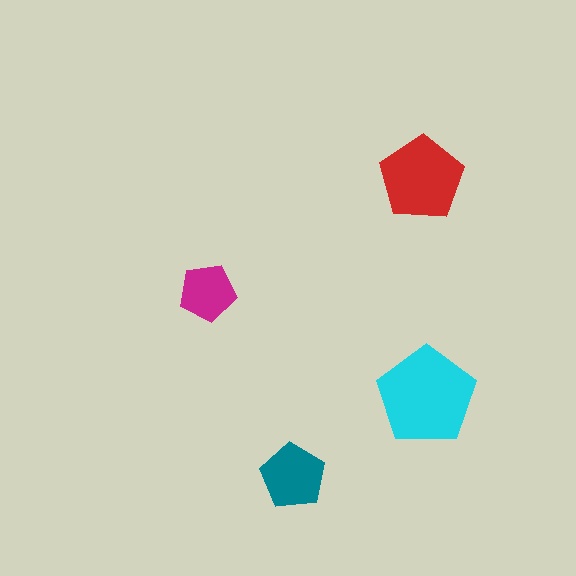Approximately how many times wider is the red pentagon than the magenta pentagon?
About 1.5 times wider.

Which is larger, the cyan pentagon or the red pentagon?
The cyan one.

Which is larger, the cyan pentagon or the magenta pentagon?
The cyan one.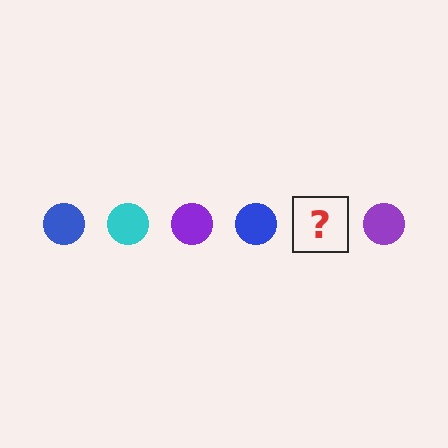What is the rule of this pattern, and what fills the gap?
The rule is that the pattern cycles through blue, cyan, purple circles. The gap should be filled with a cyan circle.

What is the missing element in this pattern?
The missing element is a cyan circle.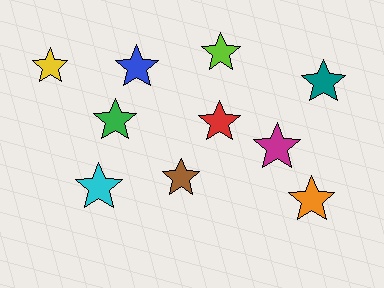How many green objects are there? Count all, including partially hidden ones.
There is 1 green object.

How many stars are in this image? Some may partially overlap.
There are 10 stars.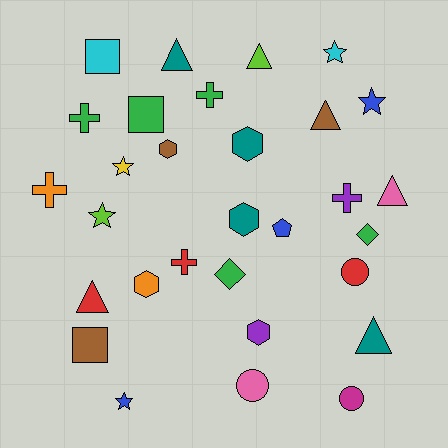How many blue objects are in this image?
There are 3 blue objects.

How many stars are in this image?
There are 5 stars.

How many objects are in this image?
There are 30 objects.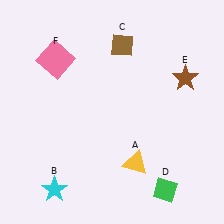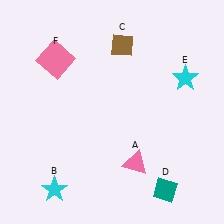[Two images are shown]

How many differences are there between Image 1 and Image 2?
There are 3 differences between the two images.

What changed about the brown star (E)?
In Image 1, E is brown. In Image 2, it changed to cyan.